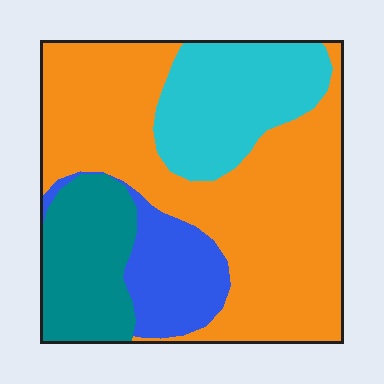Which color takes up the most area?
Orange, at roughly 55%.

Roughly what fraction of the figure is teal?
Teal takes up about one sixth (1/6) of the figure.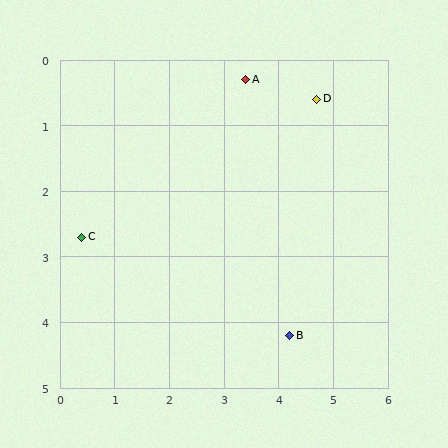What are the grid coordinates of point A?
Point A is at approximately (3.4, 0.3).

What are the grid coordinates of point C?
Point C is at approximately (0.4, 2.7).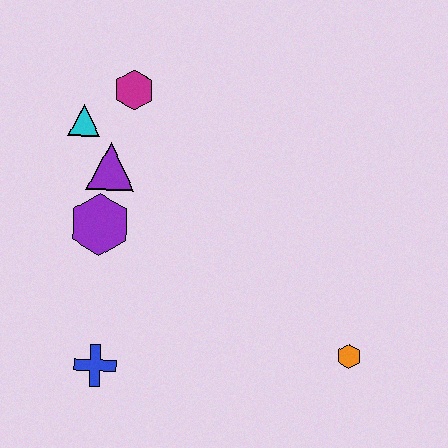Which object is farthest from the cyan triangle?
The orange hexagon is farthest from the cyan triangle.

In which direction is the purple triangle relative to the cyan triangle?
The purple triangle is below the cyan triangle.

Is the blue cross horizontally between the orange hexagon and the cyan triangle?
Yes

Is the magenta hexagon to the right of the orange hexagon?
No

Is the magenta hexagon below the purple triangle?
No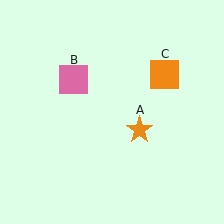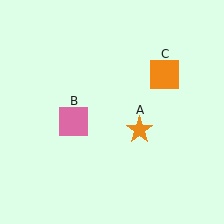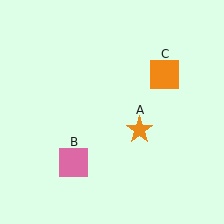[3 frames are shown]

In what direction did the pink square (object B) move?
The pink square (object B) moved down.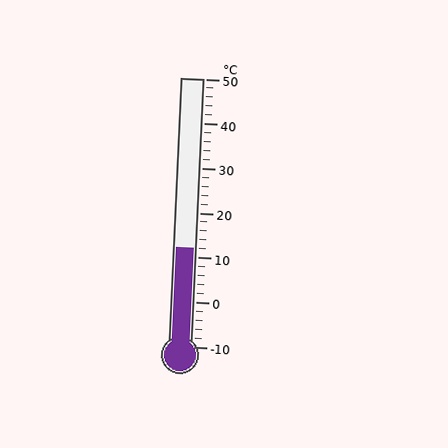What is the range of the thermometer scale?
The thermometer scale ranges from -10°C to 50°C.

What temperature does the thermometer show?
The thermometer shows approximately 12°C.